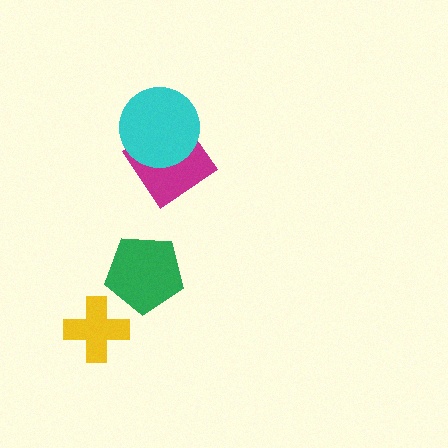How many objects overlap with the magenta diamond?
1 object overlaps with the magenta diamond.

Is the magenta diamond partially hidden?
Yes, it is partially covered by another shape.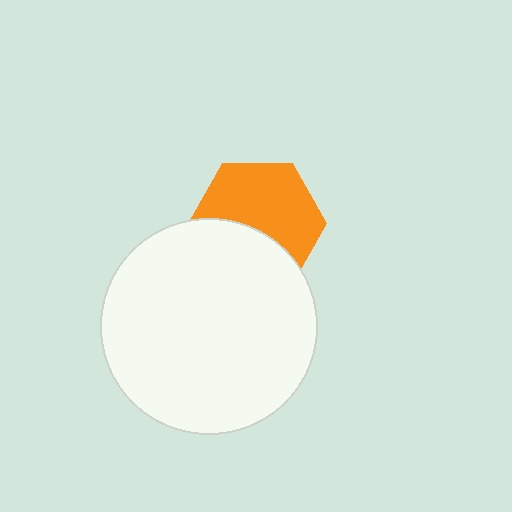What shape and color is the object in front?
The object in front is a white circle.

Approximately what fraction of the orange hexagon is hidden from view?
Roughly 39% of the orange hexagon is hidden behind the white circle.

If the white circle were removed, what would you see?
You would see the complete orange hexagon.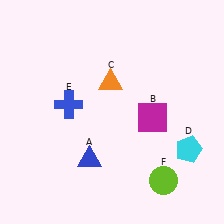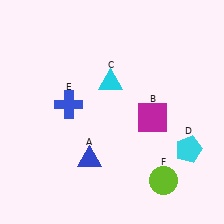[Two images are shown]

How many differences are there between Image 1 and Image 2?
There is 1 difference between the two images.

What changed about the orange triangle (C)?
In Image 1, C is orange. In Image 2, it changed to cyan.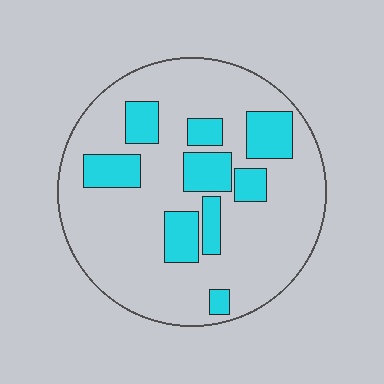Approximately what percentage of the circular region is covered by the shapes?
Approximately 25%.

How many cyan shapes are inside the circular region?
9.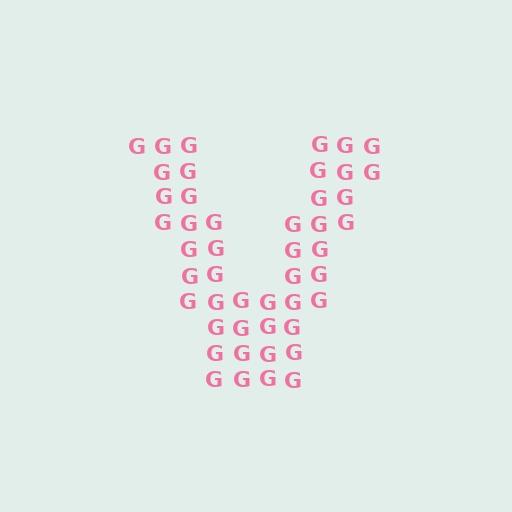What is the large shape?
The large shape is the letter V.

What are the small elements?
The small elements are letter G's.